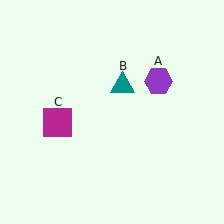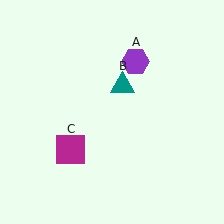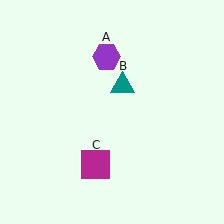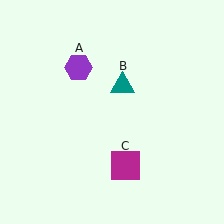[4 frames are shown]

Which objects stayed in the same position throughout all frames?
Teal triangle (object B) remained stationary.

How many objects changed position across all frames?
2 objects changed position: purple hexagon (object A), magenta square (object C).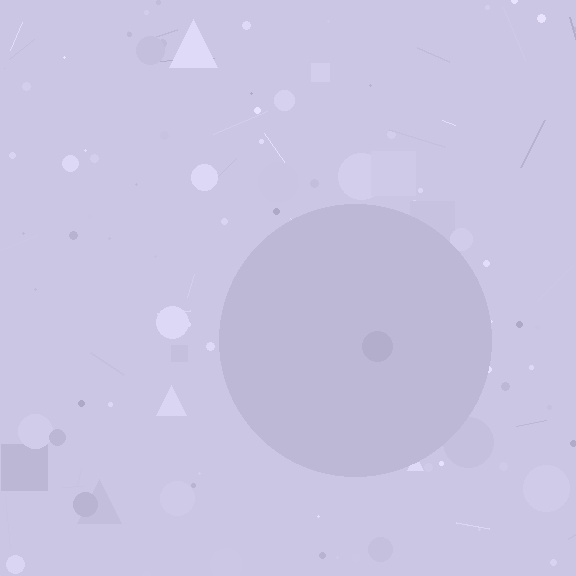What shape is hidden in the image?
A circle is hidden in the image.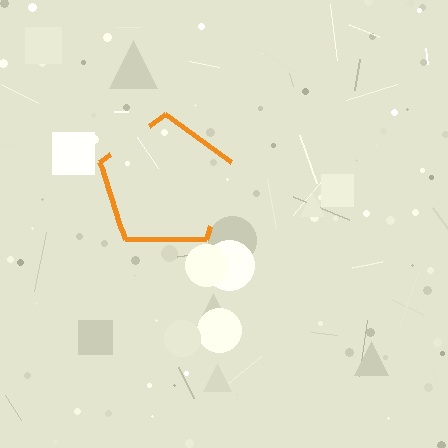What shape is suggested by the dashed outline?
The dashed outline suggests a pentagon.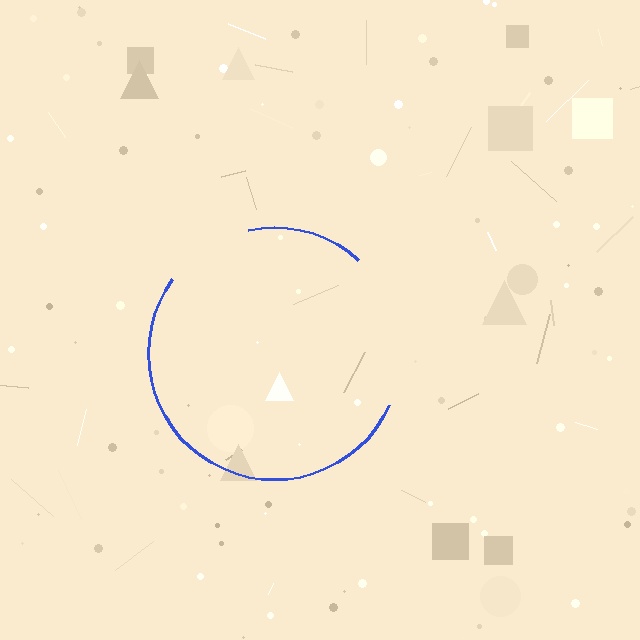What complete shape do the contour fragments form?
The contour fragments form a circle.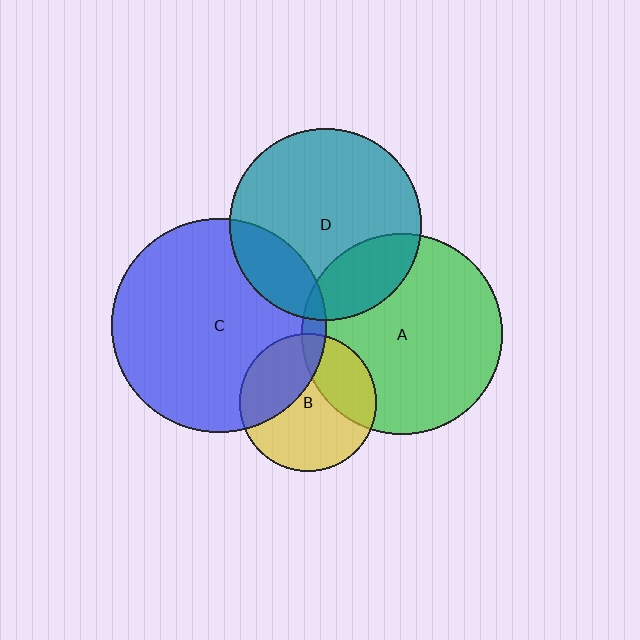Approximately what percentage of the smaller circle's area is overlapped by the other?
Approximately 20%.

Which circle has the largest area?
Circle C (blue).